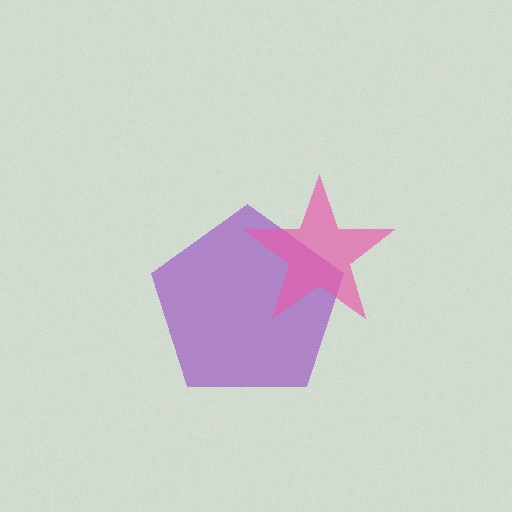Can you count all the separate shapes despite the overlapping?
Yes, there are 2 separate shapes.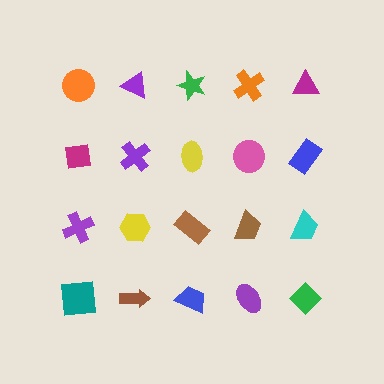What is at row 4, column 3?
A blue trapezoid.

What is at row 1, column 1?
An orange circle.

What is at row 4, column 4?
A purple ellipse.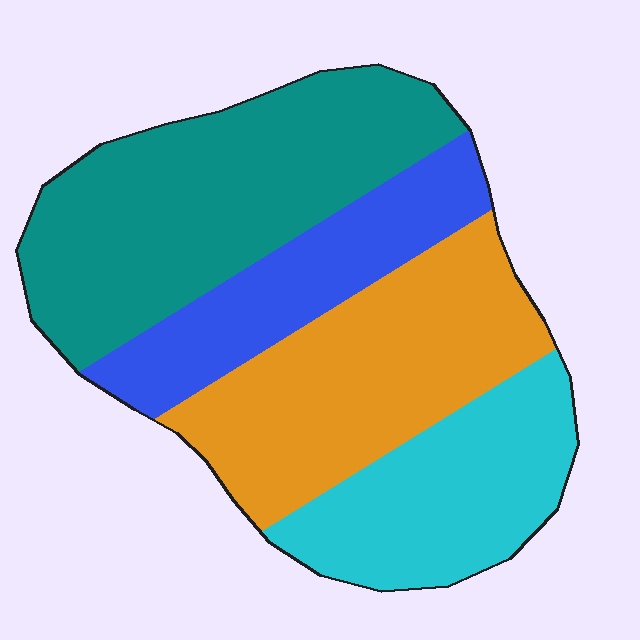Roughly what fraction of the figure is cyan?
Cyan takes up about one fifth (1/5) of the figure.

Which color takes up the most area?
Teal, at roughly 35%.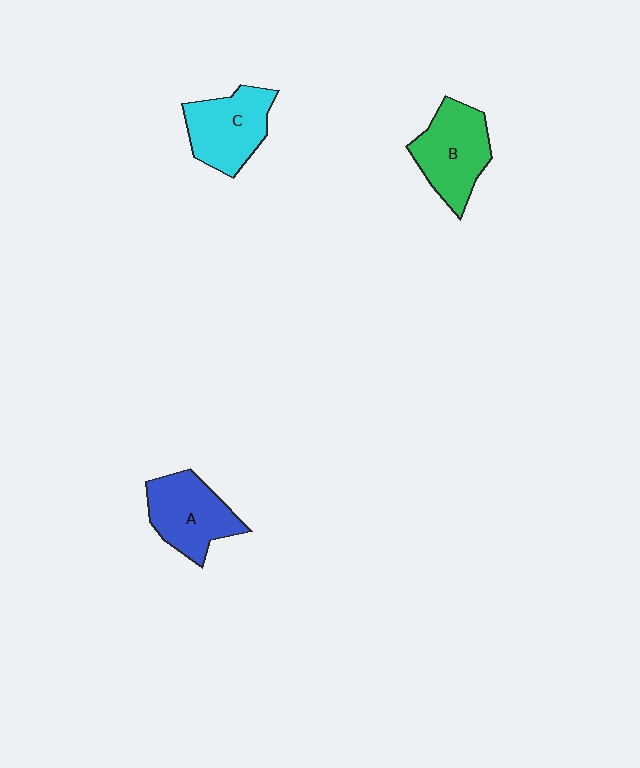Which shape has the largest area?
Shape B (green).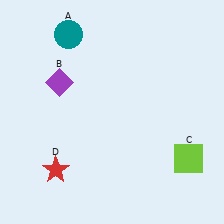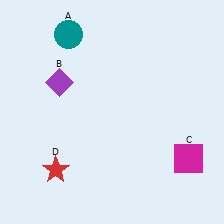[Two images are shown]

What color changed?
The square (C) changed from lime in Image 1 to magenta in Image 2.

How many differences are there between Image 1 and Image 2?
There is 1 difference between the two images.